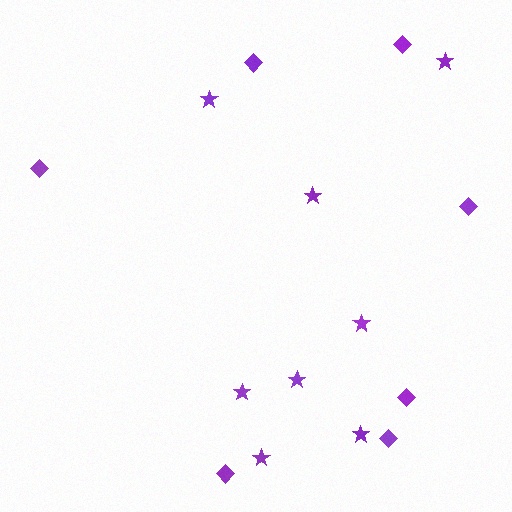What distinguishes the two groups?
There are 2 groups: one group of stars (8) and one group of diamonds (7).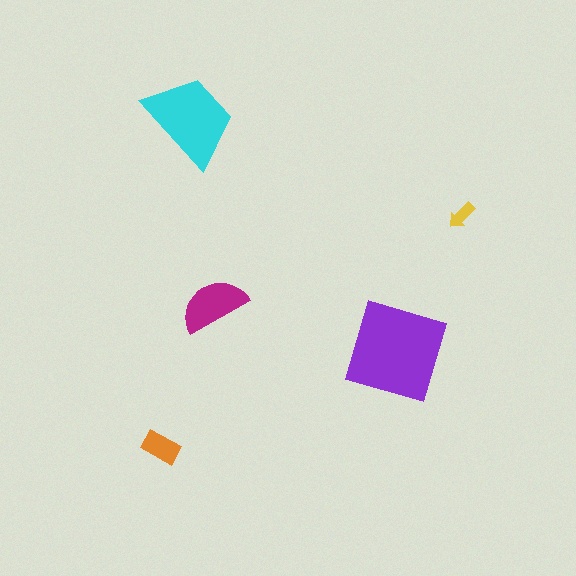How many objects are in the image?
There are 5 objects in the image.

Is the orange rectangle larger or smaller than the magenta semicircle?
Smaller.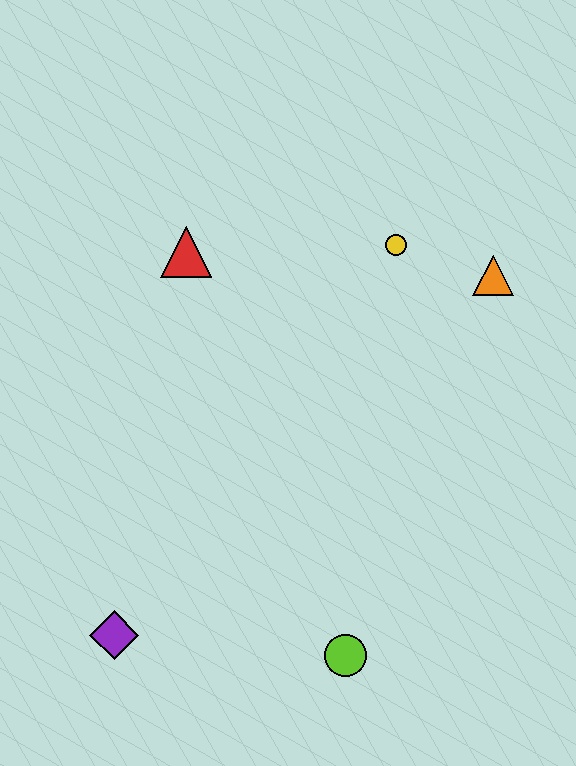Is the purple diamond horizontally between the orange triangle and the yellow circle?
No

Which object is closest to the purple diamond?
The lime circle is closest to the purple diamond.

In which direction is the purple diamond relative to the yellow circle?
The purple diamond is below the yellow circle.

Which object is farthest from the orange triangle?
The purple diamond is farthest from the orange triangle.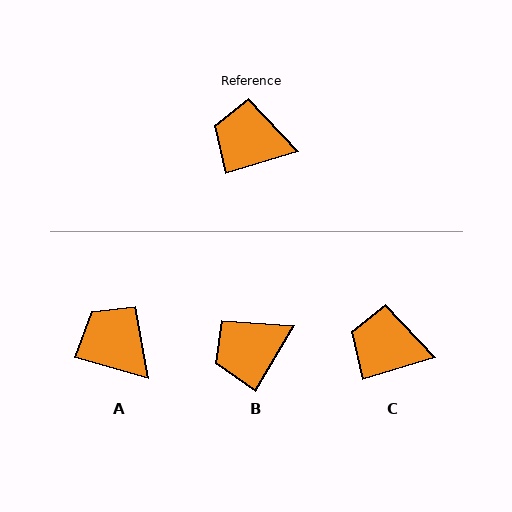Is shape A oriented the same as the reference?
No, it is off by about 33 degrees.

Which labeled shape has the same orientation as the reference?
C.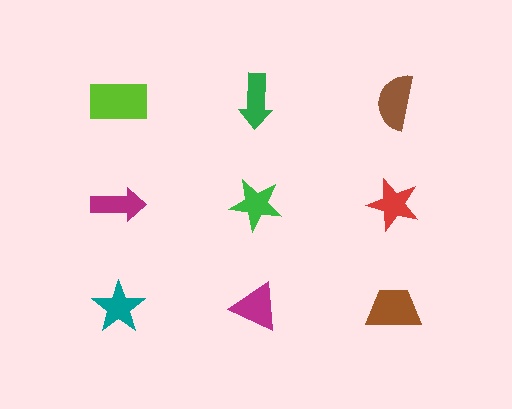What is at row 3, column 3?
A brown trapezoid.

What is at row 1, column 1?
A lime rectangle.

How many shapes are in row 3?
3 shapes.